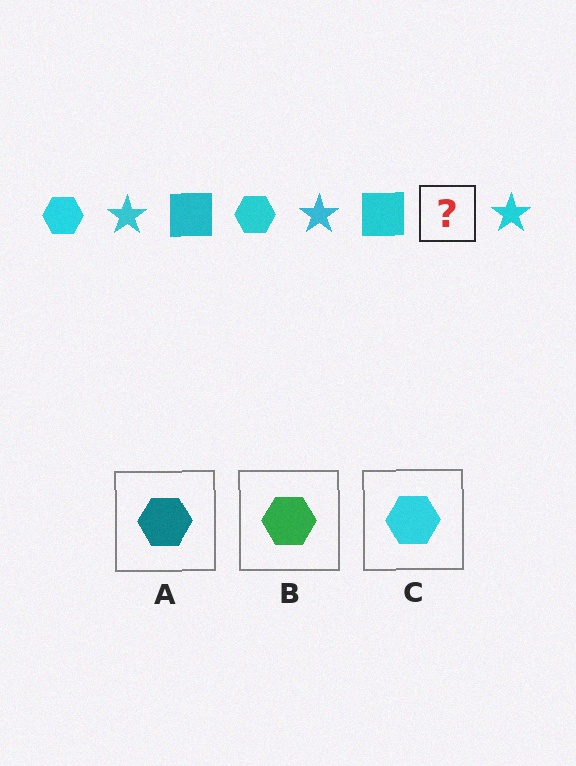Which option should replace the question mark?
Option C.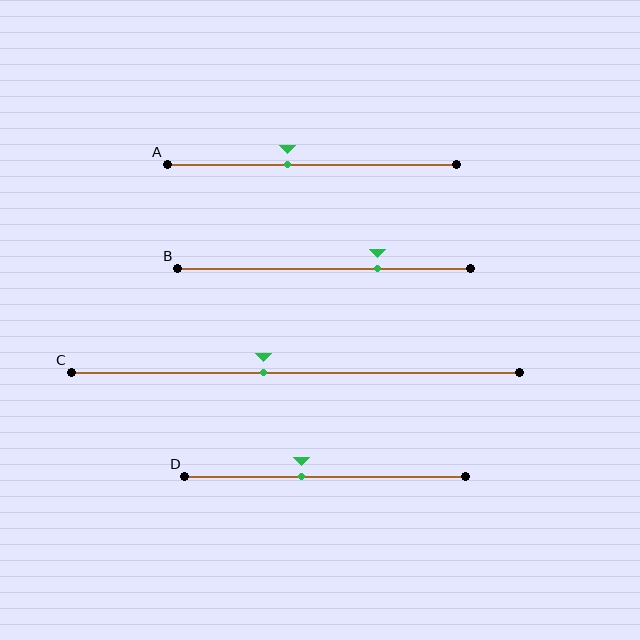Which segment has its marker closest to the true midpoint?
Segment C has its marker closest to the true midpoint.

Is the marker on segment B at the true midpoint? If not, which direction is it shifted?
No, the marker on segment B is shifted to the right by about 18% of the segment length.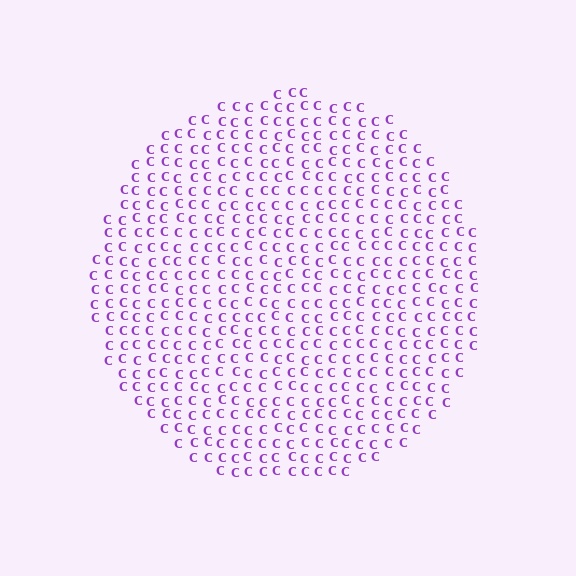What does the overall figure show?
The overall figure shows a circle.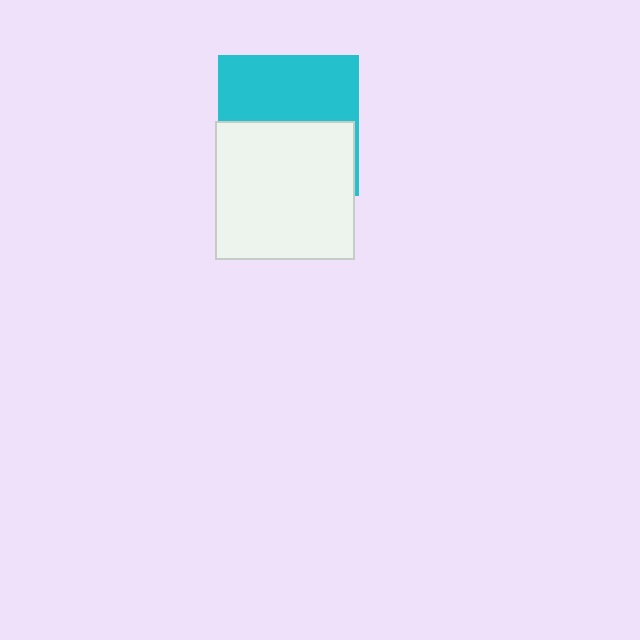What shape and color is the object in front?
The object in front is a white rectangle.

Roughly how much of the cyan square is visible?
About half of it is visible (roughly 49%).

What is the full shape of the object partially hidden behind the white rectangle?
The partially hidden object is a cyan square.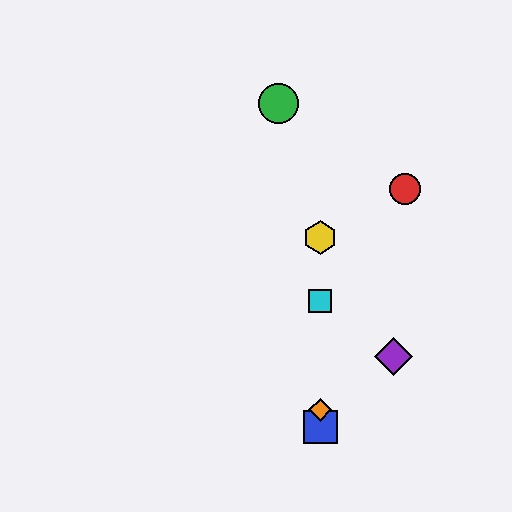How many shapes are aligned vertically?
4 shapes (the blue square, the yellow hexagon, the orange diamond, the cyan square) are aligned vertically.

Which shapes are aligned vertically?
The blue square, the yellow hexagon, the orange diamond, the cyan square are aligned vertically.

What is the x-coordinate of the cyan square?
The cyan square is at x≈320.